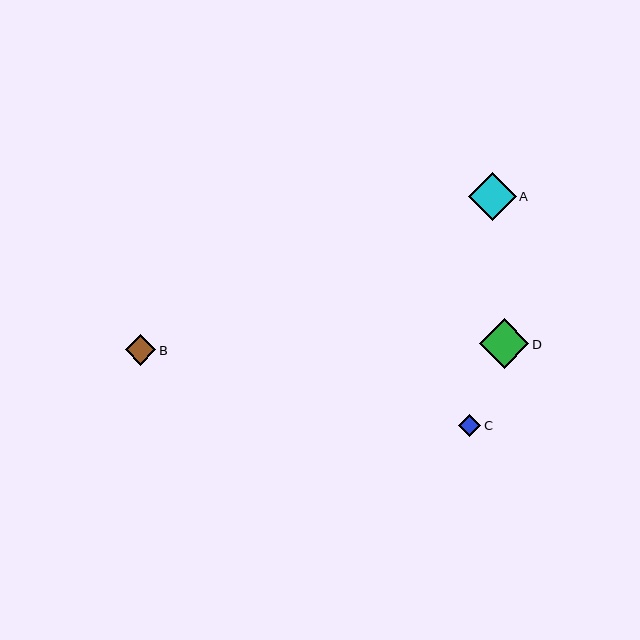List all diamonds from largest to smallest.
From largest to smallest: D, A, B, C.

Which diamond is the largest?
Diamond D is the largest with a size of approximately 50 pixels.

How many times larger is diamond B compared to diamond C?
Diamond B is approximately 1.4 times the size of diamond C.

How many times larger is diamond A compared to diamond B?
Diamond A is approximately 1.6 times the size of diamond B.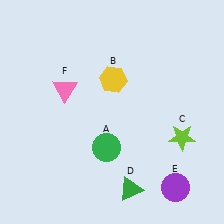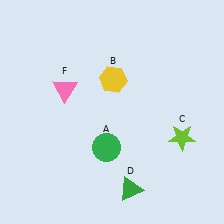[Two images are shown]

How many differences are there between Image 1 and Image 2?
There is 1 difference between the two images.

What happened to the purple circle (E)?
The purple circle (E) was removed in Image 2. It was in the bottom-right area of Image 1.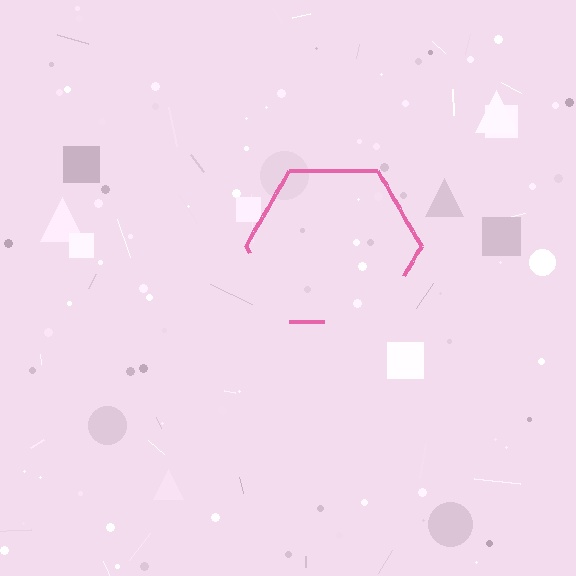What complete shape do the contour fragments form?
The contour fragments form a hexagon.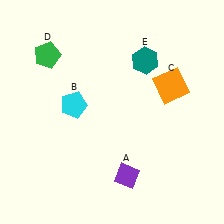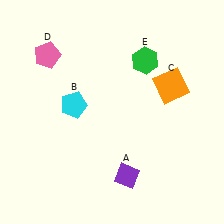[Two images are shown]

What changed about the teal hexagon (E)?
In Image 1, E is teal. In Image 2, it changed to green.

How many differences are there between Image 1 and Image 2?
There are 2 differences between the two images.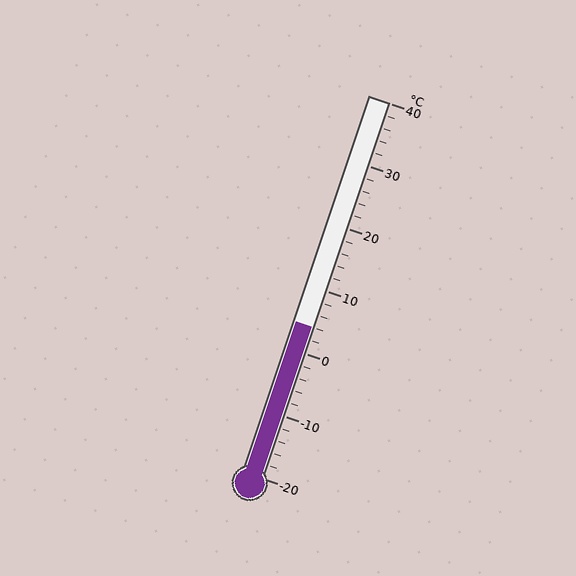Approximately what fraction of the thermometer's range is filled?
The thermometer is filled to approximately 40% of its range.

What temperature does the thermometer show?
The thermometer shows approximately 4°C.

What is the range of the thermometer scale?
The thermometer scale ranges from -20°C to 40°C.